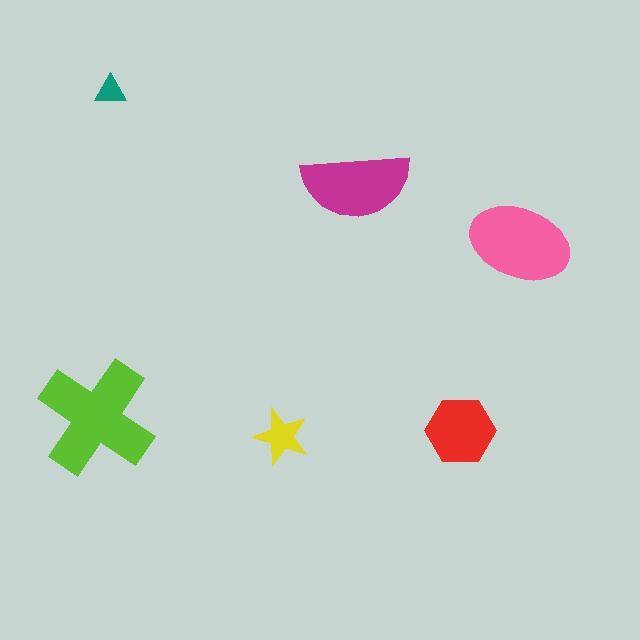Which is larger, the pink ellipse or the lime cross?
The lime cross.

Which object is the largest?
The lime cross.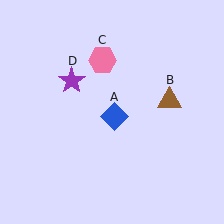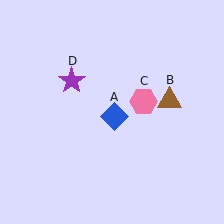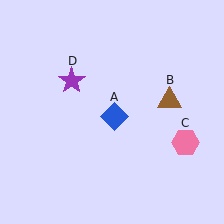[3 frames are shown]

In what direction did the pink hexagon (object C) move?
The pink hexagon (object C) moved down and to the right.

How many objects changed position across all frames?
1 object changed position: pink hexagon (object C).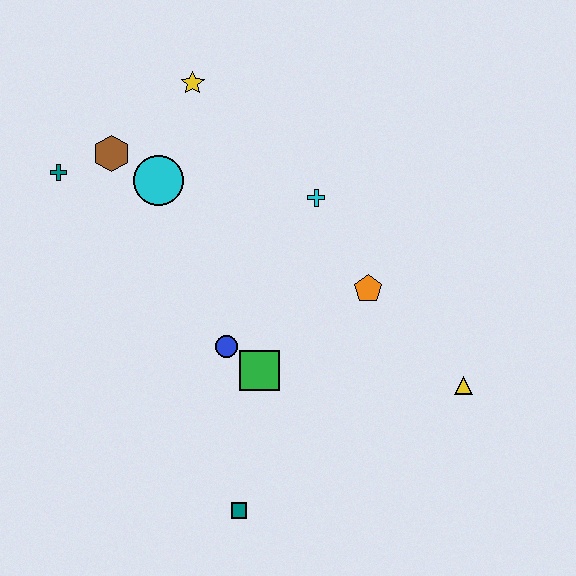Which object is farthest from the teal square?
The yellow star is farthest from the teal square.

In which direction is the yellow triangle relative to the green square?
The yellow triangle is to the right of the green square.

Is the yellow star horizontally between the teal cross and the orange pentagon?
Yes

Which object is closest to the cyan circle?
The brown hexagon is closest to the cyan circle.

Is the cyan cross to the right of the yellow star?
Yes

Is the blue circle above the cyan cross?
No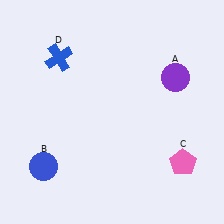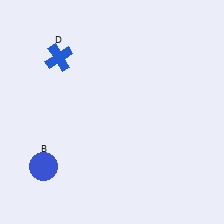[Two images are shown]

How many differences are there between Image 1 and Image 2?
There are 2 differences between the two images.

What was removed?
The purple circle (A), the pink pentagon (C) were removed in Image 2.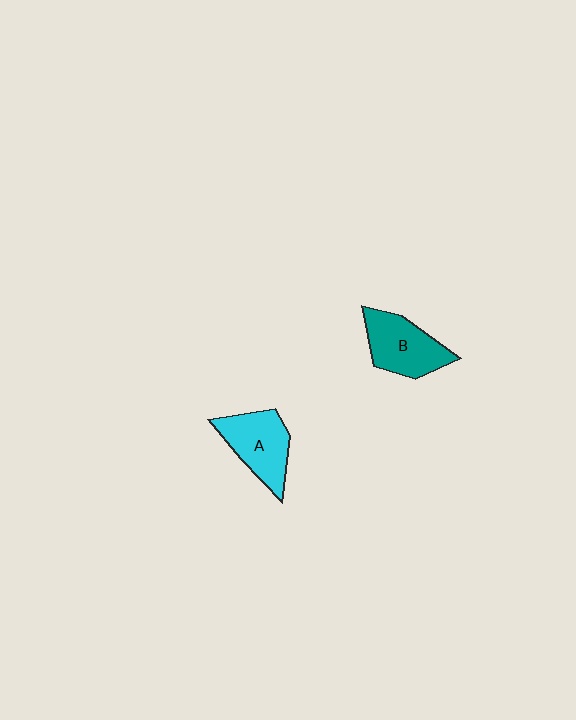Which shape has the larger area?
Shape B (teal).